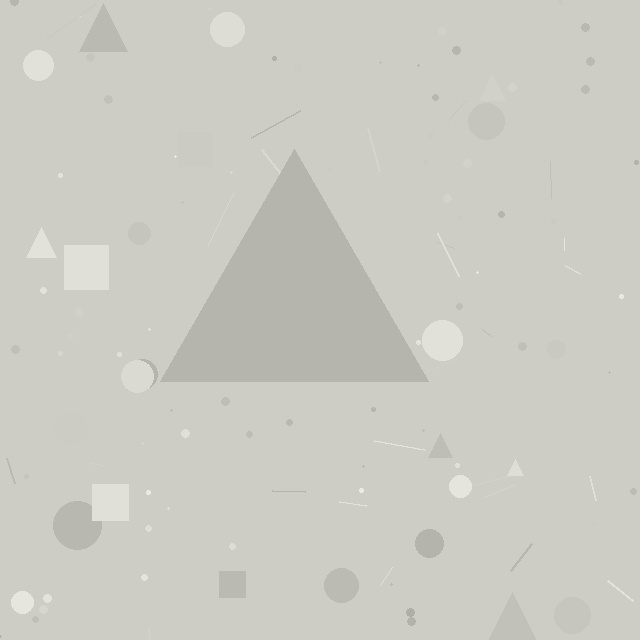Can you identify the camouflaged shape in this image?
The camouflaged shape is a triangle.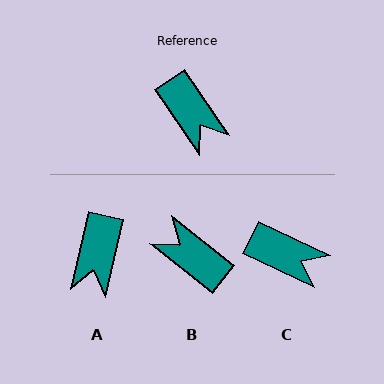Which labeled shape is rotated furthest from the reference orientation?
B, about 162 degrees away.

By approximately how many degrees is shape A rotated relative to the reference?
Approximately 47 degrees clockwise.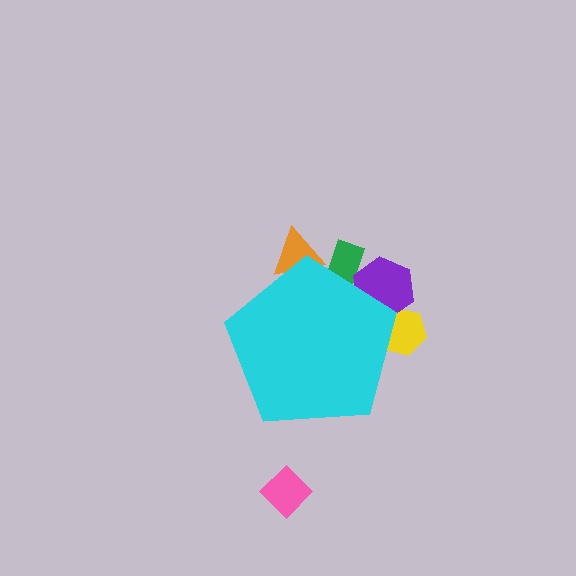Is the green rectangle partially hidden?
Yes, the green rectangle is partially hidden behind the cyan pentagon.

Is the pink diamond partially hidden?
No, the pink diamond is fully visible.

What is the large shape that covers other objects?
A cyan pentagon.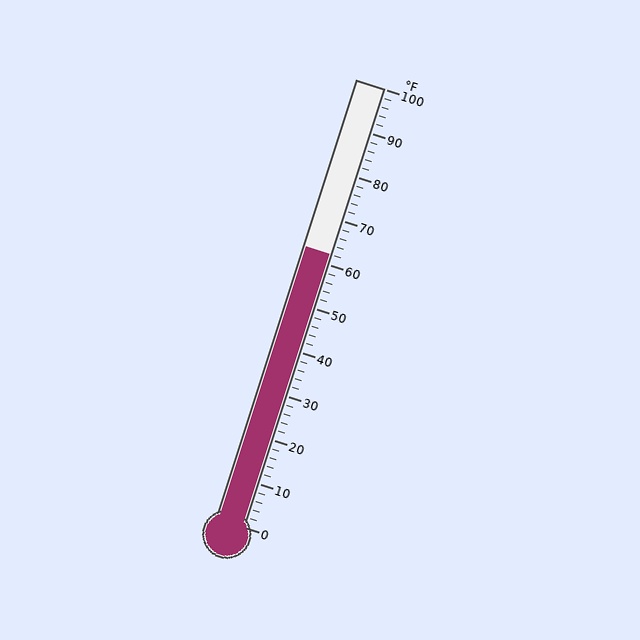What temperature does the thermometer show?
The thermometer shows approximately 62°F.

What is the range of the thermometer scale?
The thermometer scale ranges from 0°F to 100°F.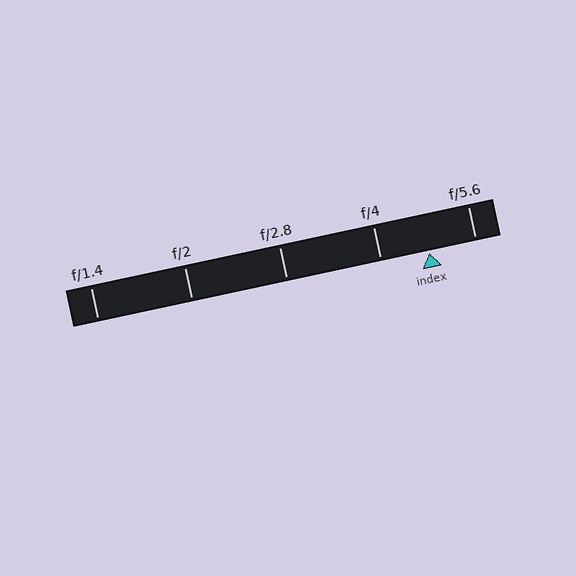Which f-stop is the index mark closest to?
The index mark is closest to f/5.6.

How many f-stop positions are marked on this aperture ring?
There are 5 f-stop positions marked.